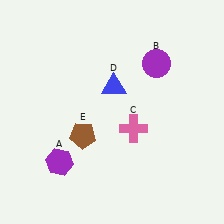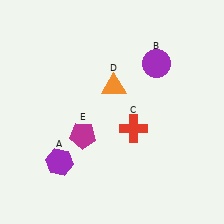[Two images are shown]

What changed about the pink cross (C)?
In Image 1, C is pink. In Image 2, it changed to red.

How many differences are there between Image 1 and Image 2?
There are 3 differences between the two images.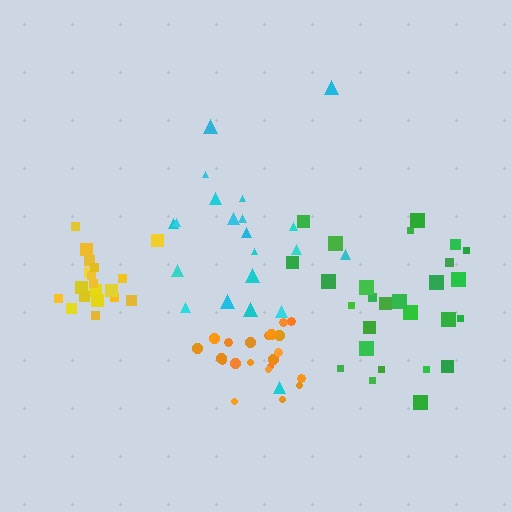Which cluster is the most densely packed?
Yellow.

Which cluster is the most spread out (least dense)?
Cyan.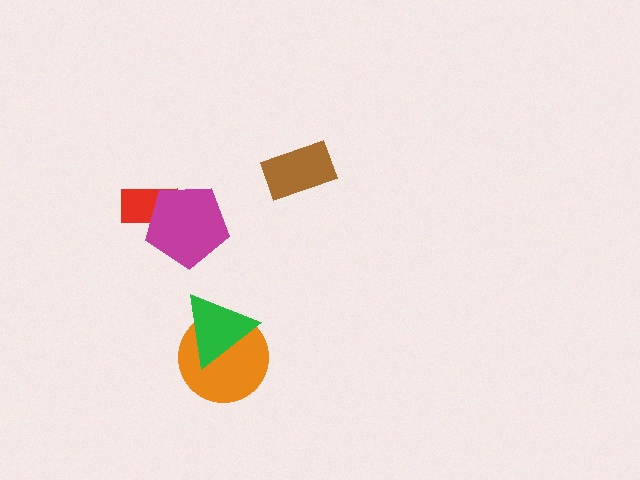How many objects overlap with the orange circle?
1 object overlaps with the orange circle.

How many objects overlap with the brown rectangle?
0 objects overlap with the brown rectangle.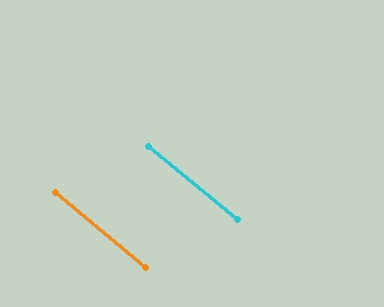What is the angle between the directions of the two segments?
Approximately 1 degree.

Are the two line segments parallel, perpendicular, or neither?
Parallel — their directions differ by only 0.9°.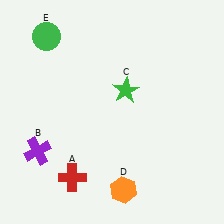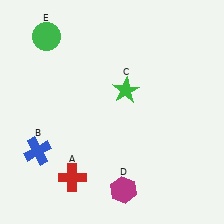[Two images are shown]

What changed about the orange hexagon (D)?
In Image 1, D is orange. In Image 2, it changed to magenta.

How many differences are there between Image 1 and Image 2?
There are 2 differences between the two images.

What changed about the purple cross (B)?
In Image 1, B is purple. In Image 2, it changed to blue.